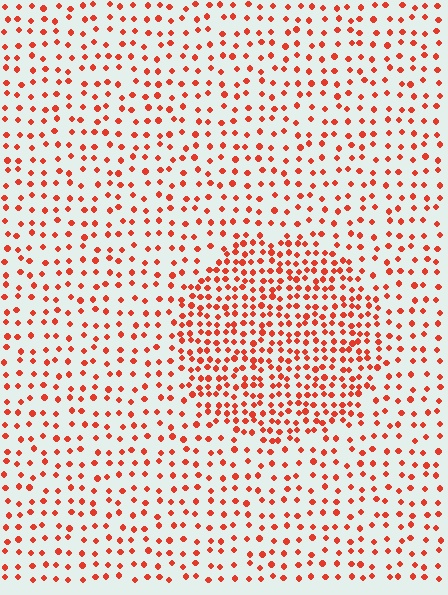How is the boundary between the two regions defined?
The boundary is defined by a change in element density (approximately 2.0x ratio). All elements are the same color, size, and shape.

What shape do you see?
I see a circle.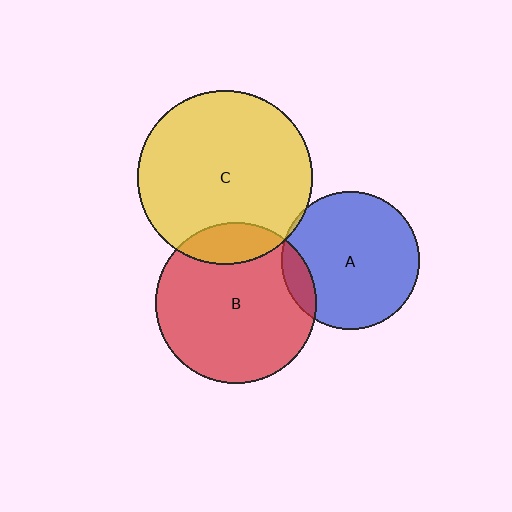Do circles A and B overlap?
Yes.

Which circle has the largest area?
Circle C (yellow).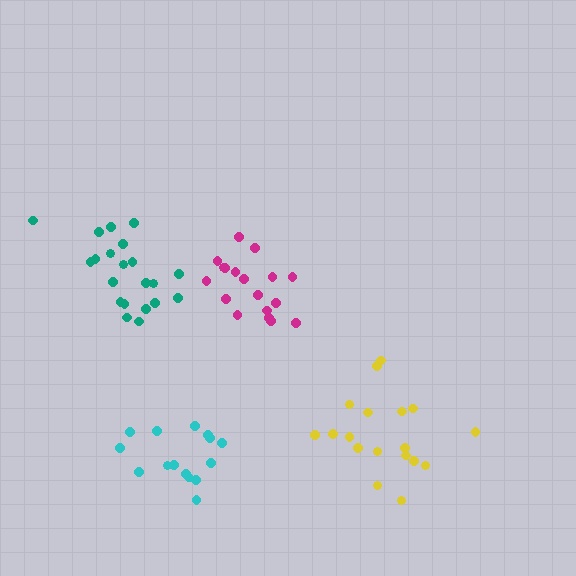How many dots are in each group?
Group 1: 18 dots, Group 2: 21 dots, Group 3: 18 dots, Group 4: 15 dots (72 total).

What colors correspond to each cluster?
The clusters are colored: yellow, teal, magenta, cyan.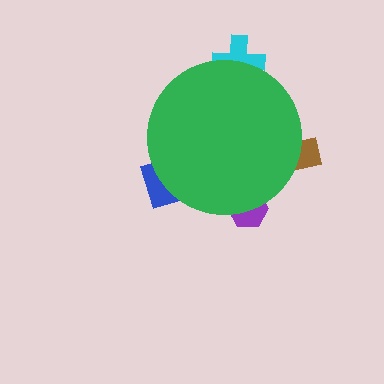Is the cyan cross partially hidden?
Yes, the cyan cross is partially hidden behind the green circle.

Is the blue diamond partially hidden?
Yes, the blue diamond is partially hidden behind the green circle.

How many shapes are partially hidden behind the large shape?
4 shapes are partially hidden.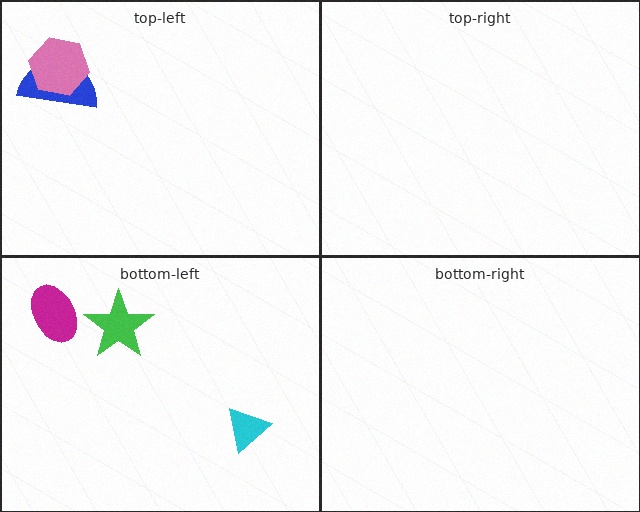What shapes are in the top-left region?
The blue semicircle, the pink hexagon.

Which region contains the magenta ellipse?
The bottom-left region.